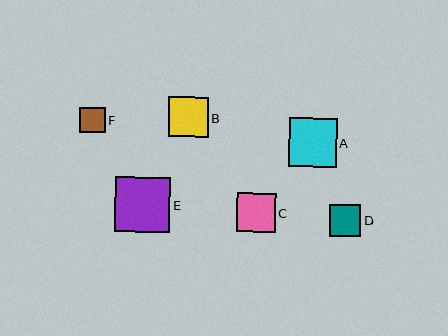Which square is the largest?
Square E is the largest with a size of approximately 56 pixels.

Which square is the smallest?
Square F is the smallest with a size of approximately 25 pixels.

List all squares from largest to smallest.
From largest to smallest: E, A, B, C, D, F.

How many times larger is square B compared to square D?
Square B is approximately 1.3 times the size of square D.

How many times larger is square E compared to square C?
Square E is approximately 1.4 times the size of square C.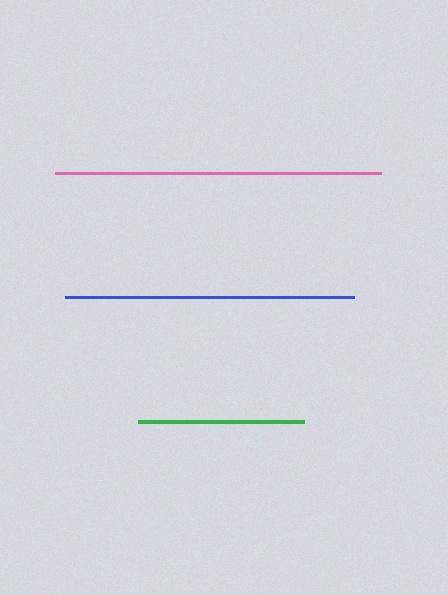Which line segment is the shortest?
The green line is the shortest at approximately 166 pixels.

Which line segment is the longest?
The pink line is the longest at approximately 327 pixels.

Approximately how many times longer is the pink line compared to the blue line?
The pink line is approximately 1.1 times the length of the blue line.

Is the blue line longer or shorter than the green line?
The blue line is longer than the green line.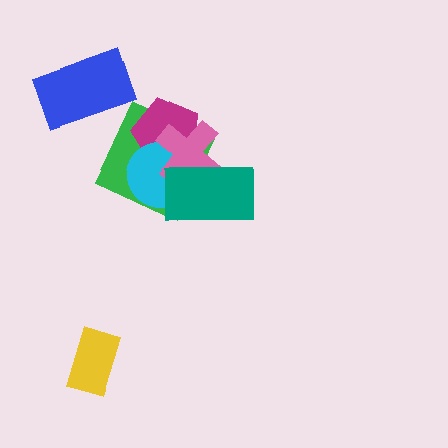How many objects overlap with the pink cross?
4 objects overlap with the pink cross.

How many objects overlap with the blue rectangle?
0 objects overlap with the blue rectangle.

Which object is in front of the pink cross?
The teal rectangle is in front of the pink cross.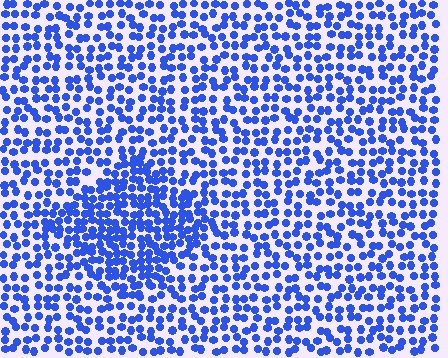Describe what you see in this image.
The image contains small blue elements arranged at two different densities. A diamond-shaped region is visible where the elements are more densely packed than the surrounding area.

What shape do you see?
I see a diamond.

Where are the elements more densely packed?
The elements are more densely packed inside the diamond boundary.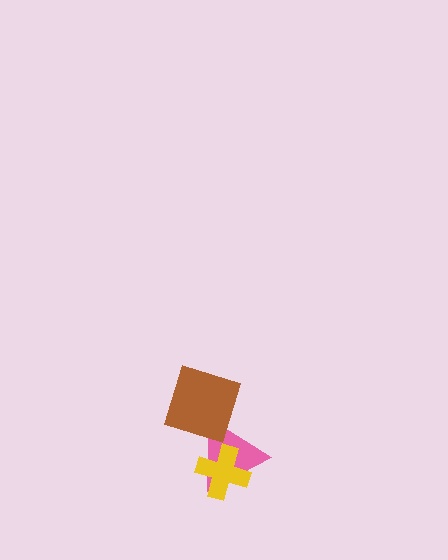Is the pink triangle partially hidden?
Yes, it is partially covered by another shape.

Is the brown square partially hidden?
No, no other shape covers it.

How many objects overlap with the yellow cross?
1 object overlaps with the yellow cross.